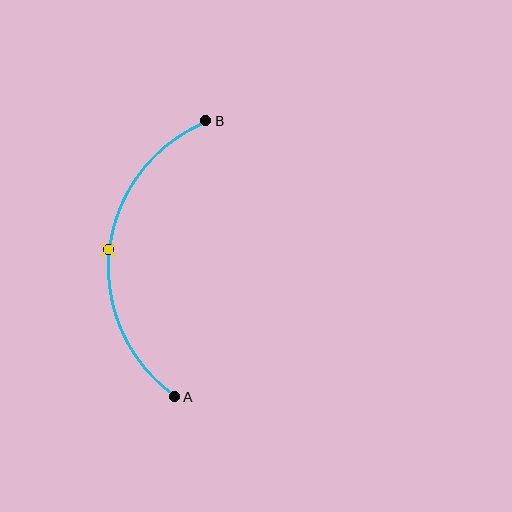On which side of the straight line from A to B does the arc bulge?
The arc bulges to the left of the straight line connecting A and B.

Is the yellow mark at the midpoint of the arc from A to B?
Yes. The yellow mark lies on the arc at equal arc-length from both A and B — it is the arc midpoint.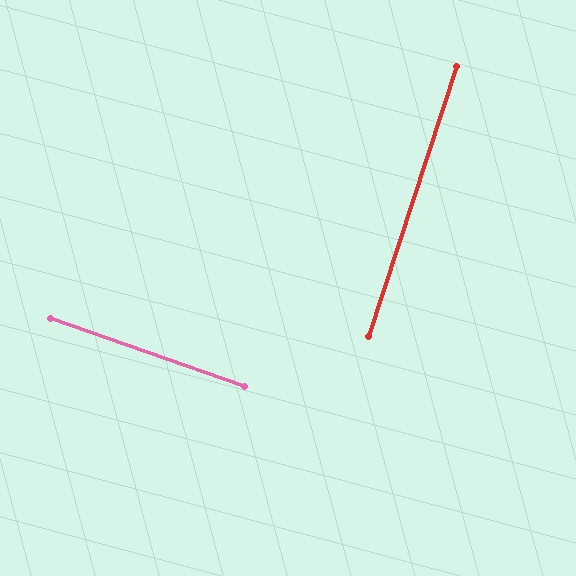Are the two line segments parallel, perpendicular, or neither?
Perpendicular — they meet at approximately 89°.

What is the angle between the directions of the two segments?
Approximately 89 degrees.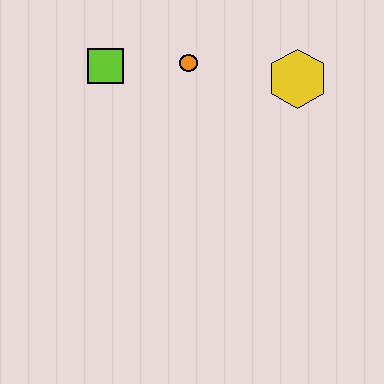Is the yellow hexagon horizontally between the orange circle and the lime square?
No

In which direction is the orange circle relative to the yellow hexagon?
The orange circle is to the left of the yellow hexagon.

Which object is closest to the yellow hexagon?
The orange circle is closest to the yellow hexagon.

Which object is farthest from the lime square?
The yellow hexagon is farthest from the lime square.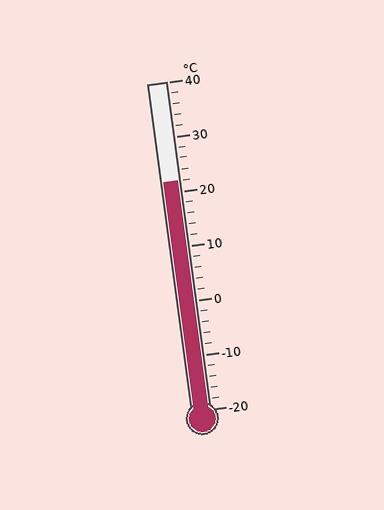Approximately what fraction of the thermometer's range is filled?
The thermometer is filled to approximately 70% of its range.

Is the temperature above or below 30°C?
The temperature is below 30°C.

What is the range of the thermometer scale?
The thermometer scale ranges from -20°C to 40°C.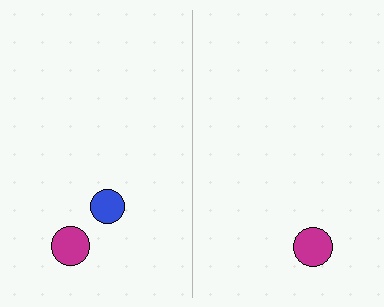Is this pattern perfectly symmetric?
No, the pattern is not perfectly symmetric. A blue circle is missing from the right side.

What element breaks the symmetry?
A blue circle is missing from the right side.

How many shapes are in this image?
There are 3 shapes in this image.